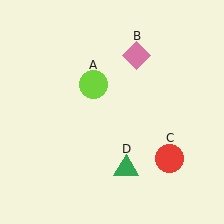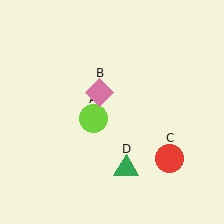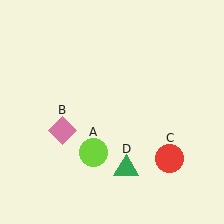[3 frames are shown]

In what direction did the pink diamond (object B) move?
The pink diamond (object B) moved down and to the left.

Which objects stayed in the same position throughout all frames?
Red circle (object C) and green triangle (object D) remained stationary.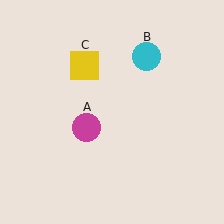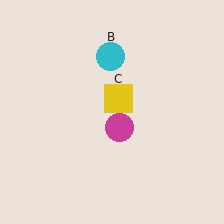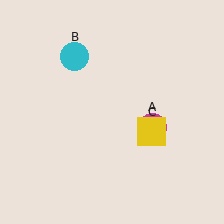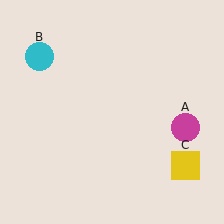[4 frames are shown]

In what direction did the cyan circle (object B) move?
The cyan circle (object B) moved left.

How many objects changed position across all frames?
3 objects changed position: magenta circle (object A), cyan circle (object B), yellow square (object C).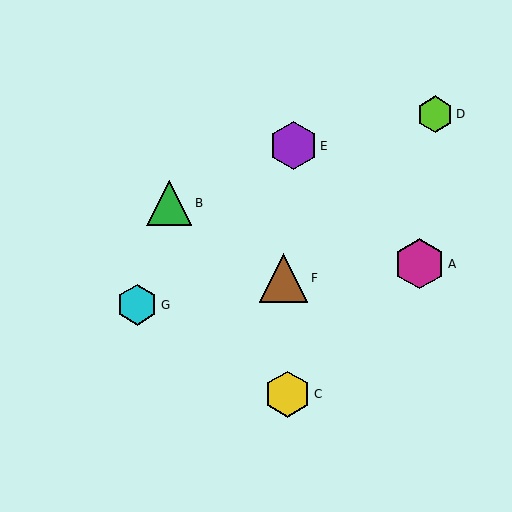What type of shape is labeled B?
Shape B is a green triangle.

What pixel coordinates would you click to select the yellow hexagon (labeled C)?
Click at (288, 394) to select the yellow hexagon C.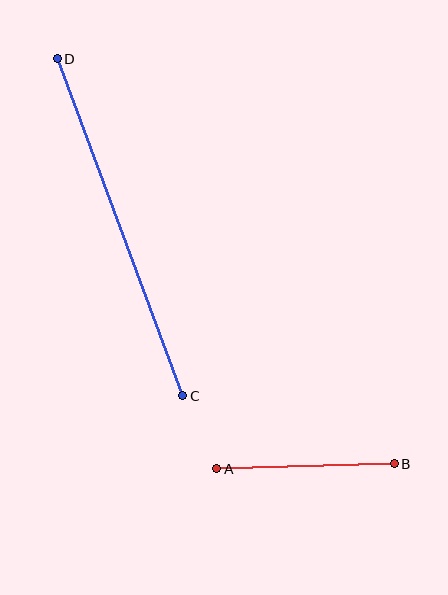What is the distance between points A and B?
The distance is approximately 178 pixels.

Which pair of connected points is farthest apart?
Points C and D are farthest apart.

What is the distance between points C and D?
The distance is approximately 359 pixels.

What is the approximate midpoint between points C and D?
The midpoint is at approximately (120, 227) pixels.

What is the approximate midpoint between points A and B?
The midpoint is at approximately (306, 466) pixels.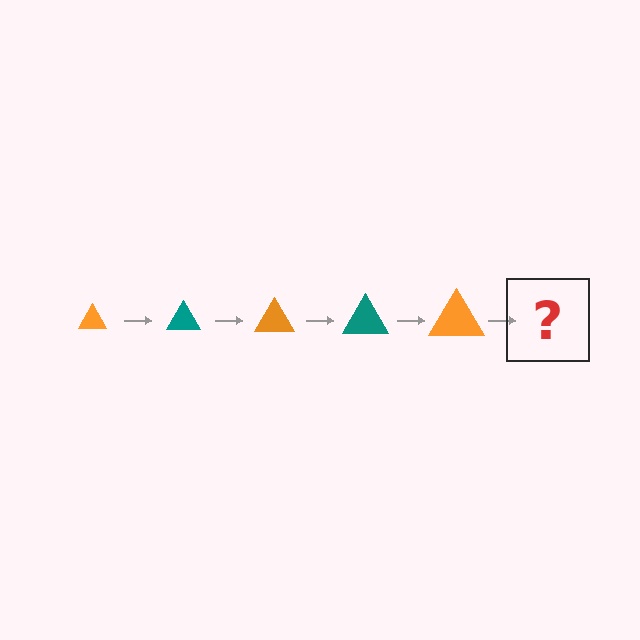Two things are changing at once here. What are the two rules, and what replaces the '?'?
The two rules are that the triangle grows larger each step and the color cycles through orange and teal. The '?' should be a teal triangle, larger than the previous one.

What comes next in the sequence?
The next element should be a teal triangle, larger than the previous one.